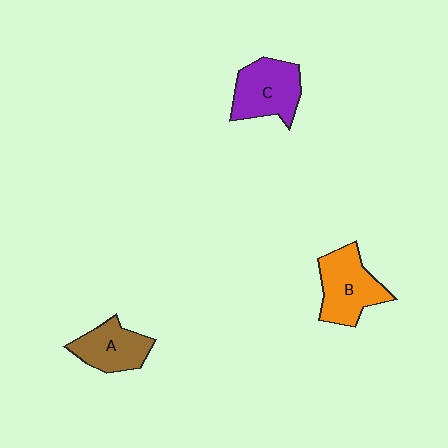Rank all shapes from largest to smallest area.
From largest to smallest: B (orange), C (purple), A (brown).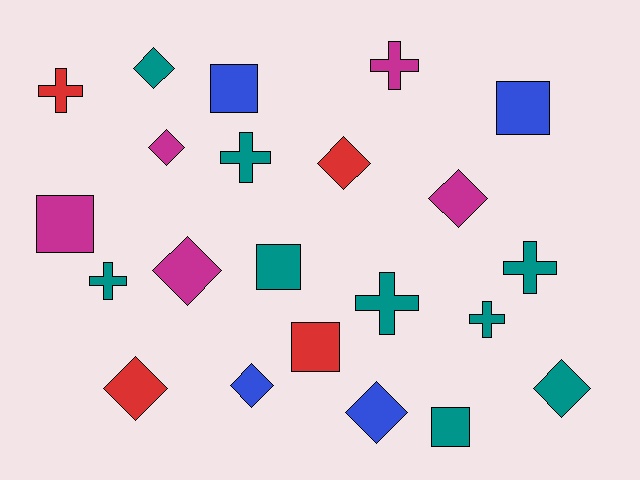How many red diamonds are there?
There are 2 red diamonds.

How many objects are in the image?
There are 22 objects.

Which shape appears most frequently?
Diamond, with 9 objects.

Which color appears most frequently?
Teal, with 9 objects.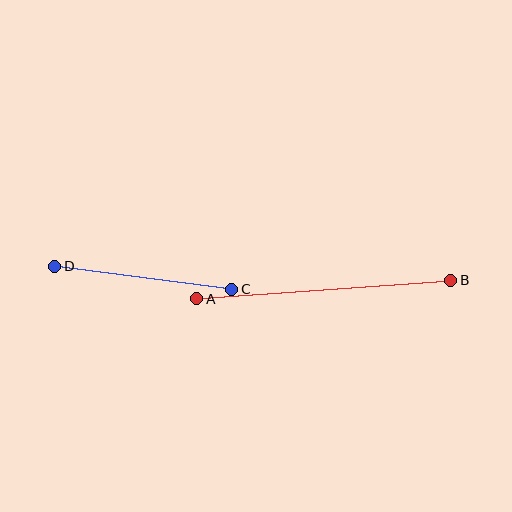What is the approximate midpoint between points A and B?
The midpoint is at approximately (324, 289) pixels.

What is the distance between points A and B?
The distance is approximately 255 pixels.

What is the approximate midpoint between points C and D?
The midpoint is at approximately (143, 278) pixels.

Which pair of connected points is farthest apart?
Points A and B are farthest apart.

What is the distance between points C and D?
The distance is approximately 179 pixels.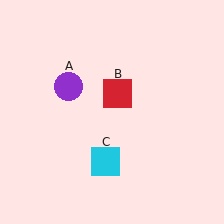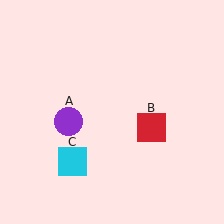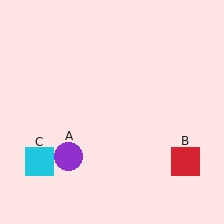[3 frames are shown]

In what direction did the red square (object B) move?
The red square (object B) moved down and to the right.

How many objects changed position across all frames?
3 objects changed position: purple circle (object A), red square (object B), cyan square (object C).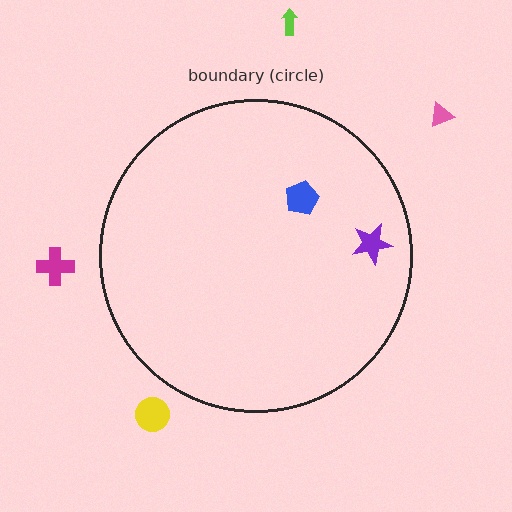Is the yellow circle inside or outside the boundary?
Outside.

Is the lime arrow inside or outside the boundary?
Outside.